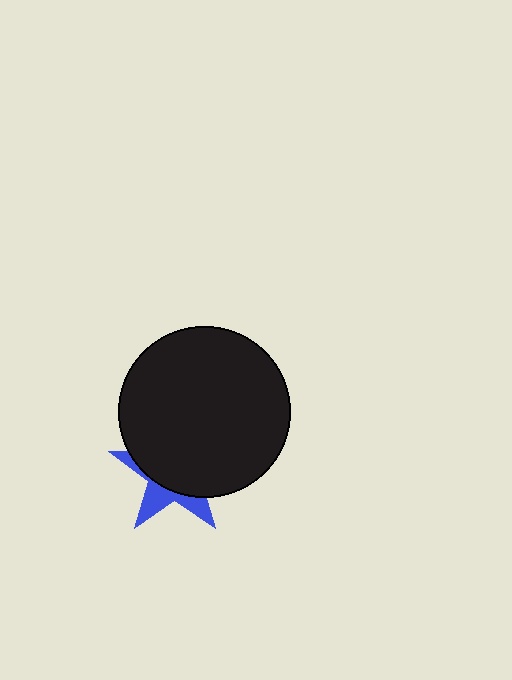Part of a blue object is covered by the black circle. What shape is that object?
It is a star.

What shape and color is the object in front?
The object in front is a black circle.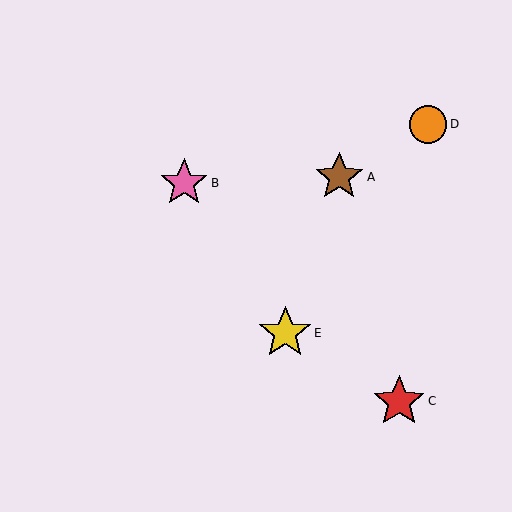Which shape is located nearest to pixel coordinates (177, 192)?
The pink star (labeled B) at (184, 183) is nearest to that location.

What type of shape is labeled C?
Shape C is a red star.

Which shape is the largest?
The yellow star (labeled E) is the largest.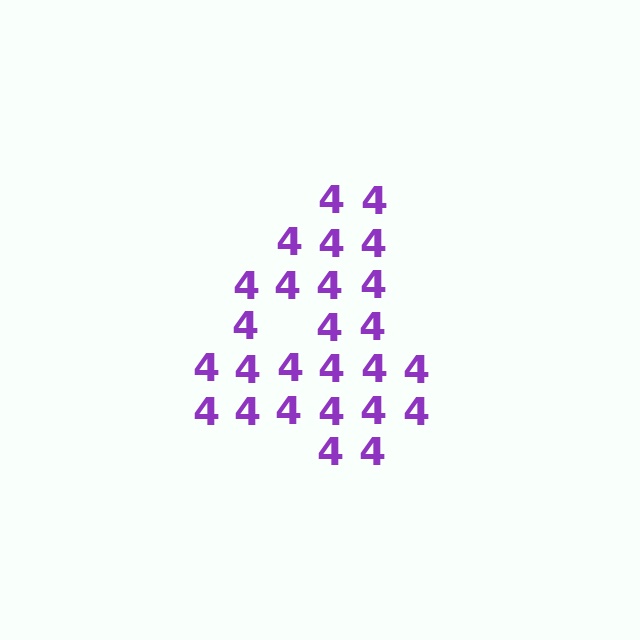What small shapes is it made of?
It is made of small digit 4's.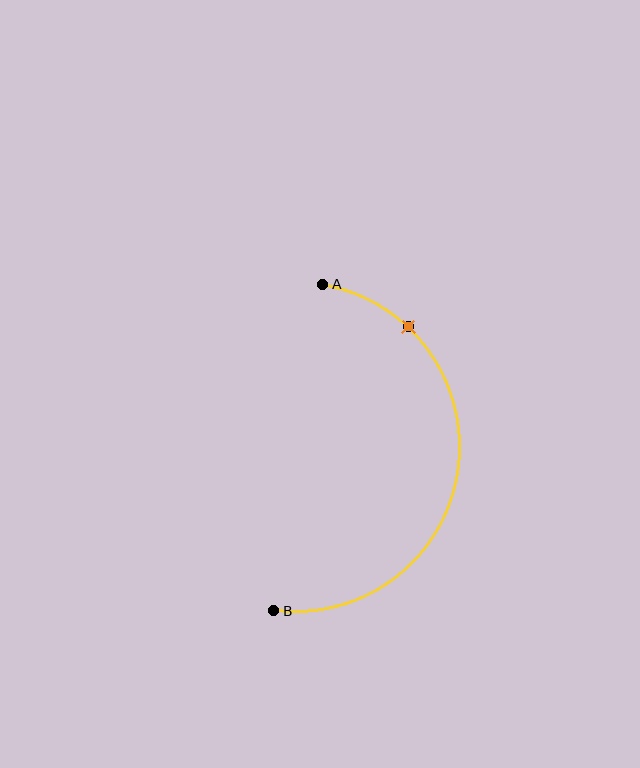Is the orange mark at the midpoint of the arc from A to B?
No. The orange mark lies on the arc but is closer to endpoint A. The arc midpoint would be at the point on the curve equidistant along the arc from both A and B.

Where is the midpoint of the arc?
The arc midpoint is the point on the curve farthest from the straight line joining A and B. It sits to the right of that line.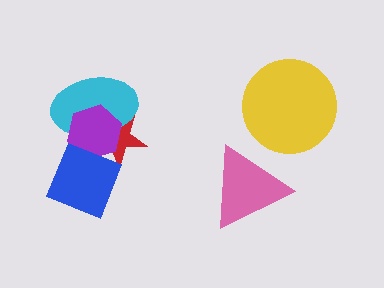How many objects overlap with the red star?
2 objects overlap with the red star.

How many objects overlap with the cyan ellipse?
2 objects overlap with the cyan ellipse.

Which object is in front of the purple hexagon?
The blue square is in front of the purple hexagon.